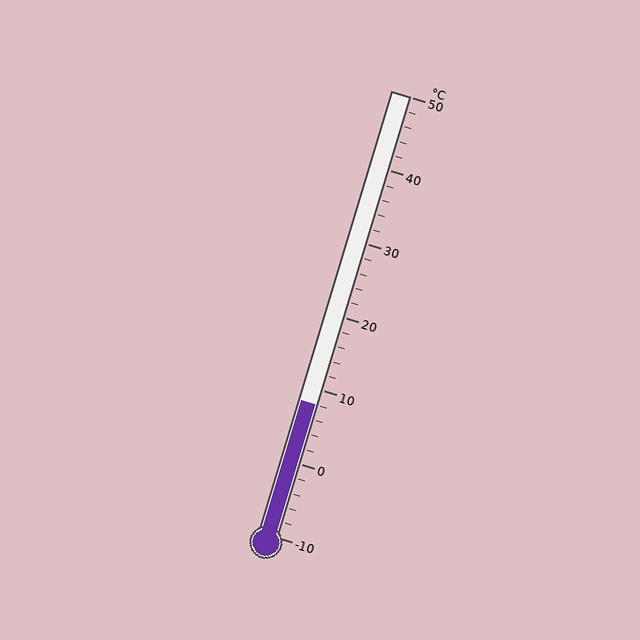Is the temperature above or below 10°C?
The temperature is below 10°C.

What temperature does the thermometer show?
The thermometer shows approximately 8°C.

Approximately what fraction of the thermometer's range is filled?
The thermometer is filled to approximately 30% of its range.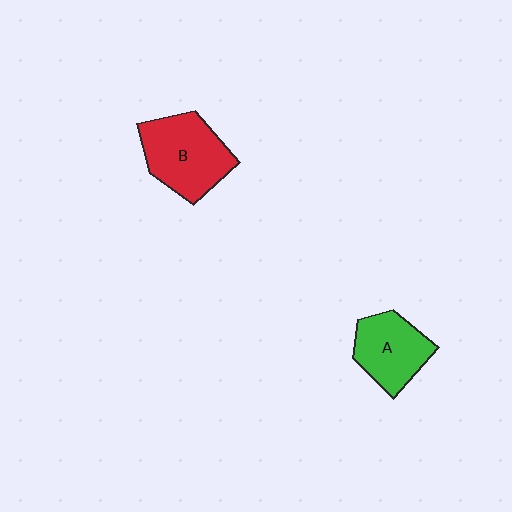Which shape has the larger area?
Shape B (red).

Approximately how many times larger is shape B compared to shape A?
Approximately 1.3 times.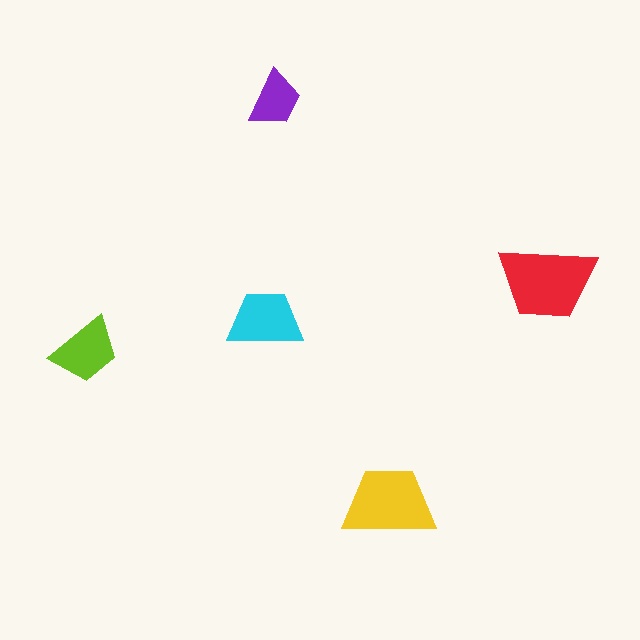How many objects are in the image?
There are 5 objects in the image.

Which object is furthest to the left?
The lime trapezoid is leftmost.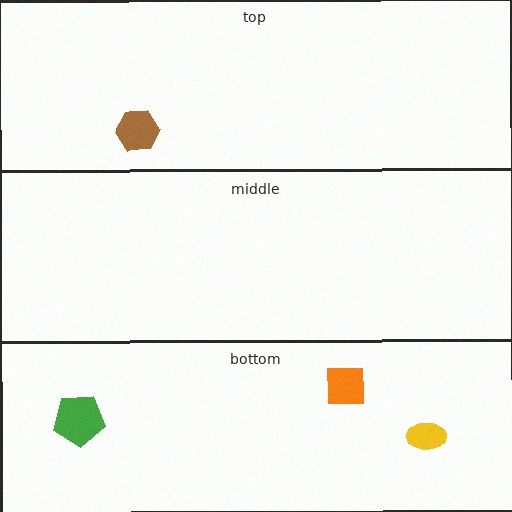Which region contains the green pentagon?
The bottom region.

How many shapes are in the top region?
1.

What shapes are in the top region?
The brown hexagon.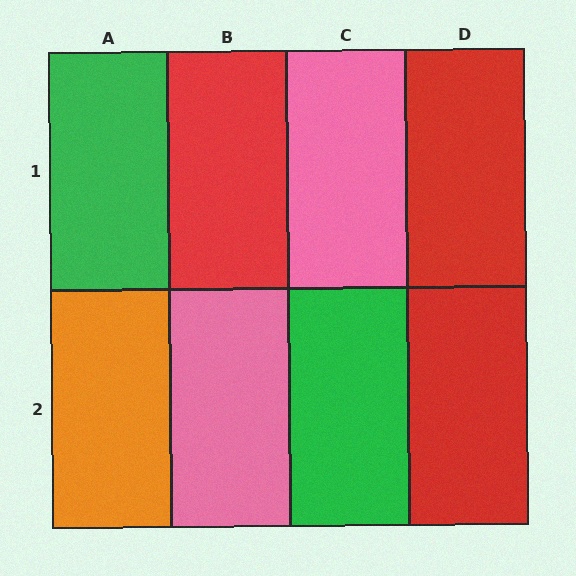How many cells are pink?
2 cells are pink.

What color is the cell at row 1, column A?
Green.